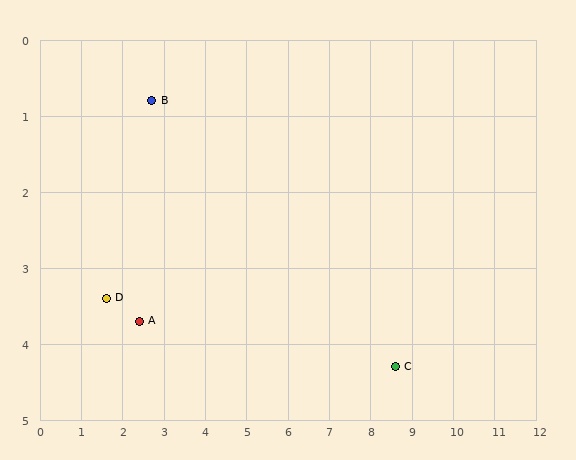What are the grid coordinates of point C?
Point C is at approximately (8.6, 4.3).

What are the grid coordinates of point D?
Point D is at approximately (1.6, 3.4).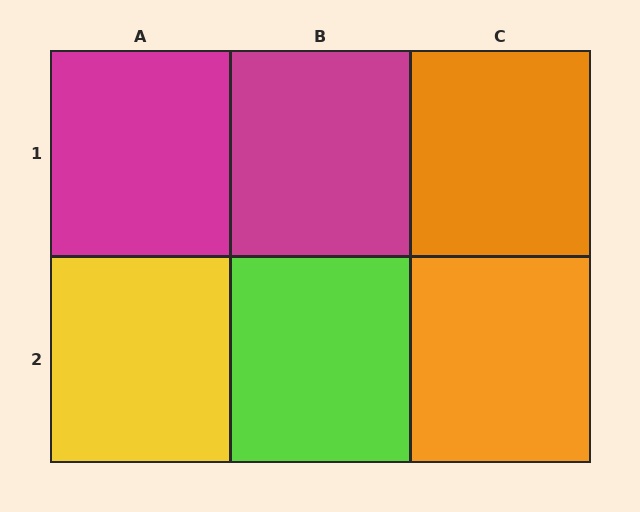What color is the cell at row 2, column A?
Yellow.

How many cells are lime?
1 cell is lime.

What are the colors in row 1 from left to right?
Magenta, magenta, orange.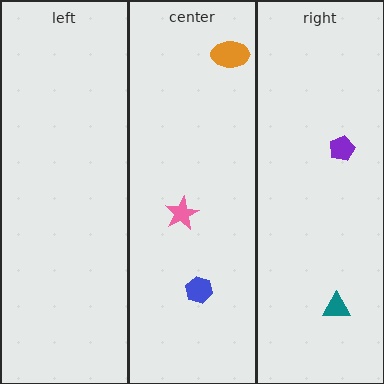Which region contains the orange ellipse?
The center region.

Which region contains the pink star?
The center region.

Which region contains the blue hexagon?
The center region.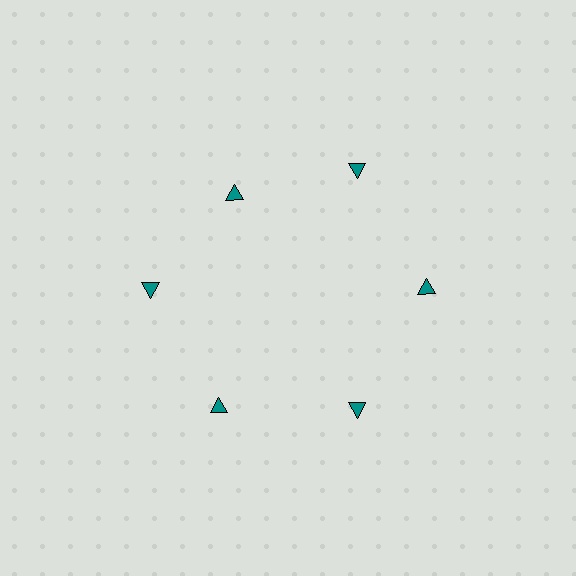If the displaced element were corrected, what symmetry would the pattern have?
It would have 6-fold rotational symmetry — the pattern would map onto itself every 60 degrees.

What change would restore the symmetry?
The symmetry would be restored by moving it outward, back onto the ring so that all 6 triangles sit at equal angles and equal distance from the center.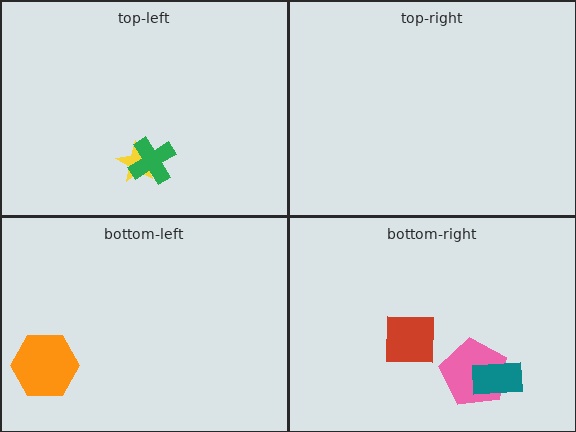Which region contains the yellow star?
The top-left region.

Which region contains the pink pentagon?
The bottom-right region.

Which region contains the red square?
The bottom-right region.